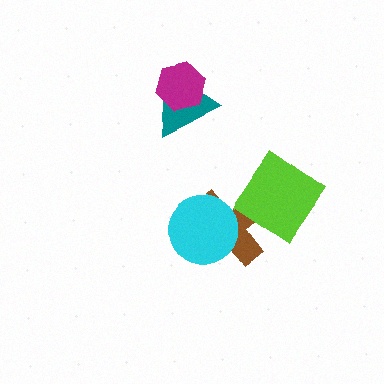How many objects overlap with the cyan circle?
1 object overlaps with the cyan circle.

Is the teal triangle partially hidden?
Yes, it is partially covered by another shape.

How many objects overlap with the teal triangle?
1 object overlaps with the teal triangle.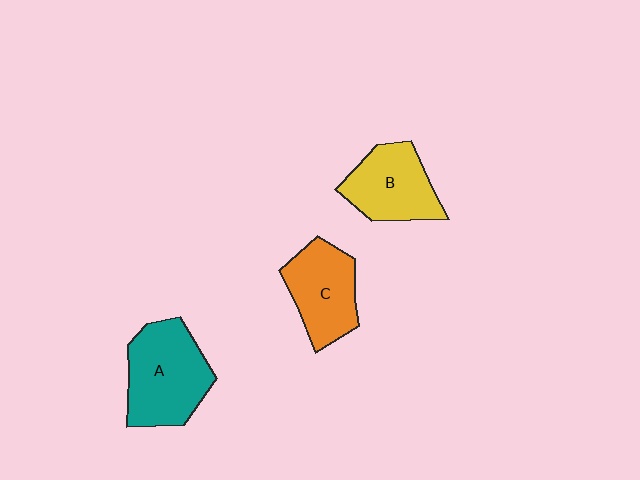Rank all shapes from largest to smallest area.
From largest to smallest: A (teal), B (yellow), C (orange).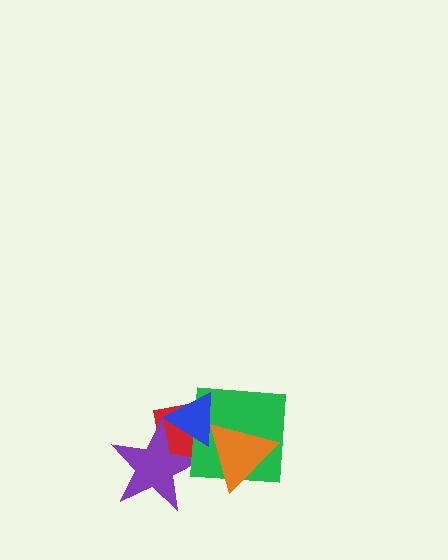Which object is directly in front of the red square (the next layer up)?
The purple star is directly in front of the red square.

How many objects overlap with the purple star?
2 objects overlap with the purple star.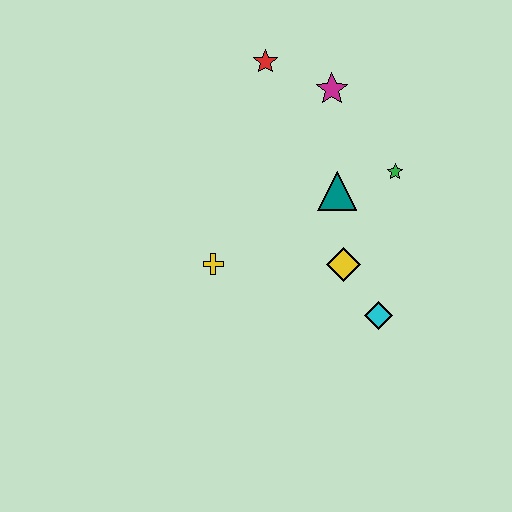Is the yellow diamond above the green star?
No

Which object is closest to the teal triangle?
The green star is closest to the teal triangle.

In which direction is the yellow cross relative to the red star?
The yellow cross is below the red star.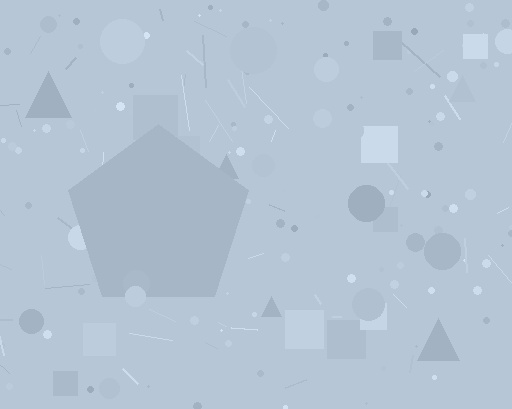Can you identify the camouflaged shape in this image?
The camouflaged shape is a pentagon.